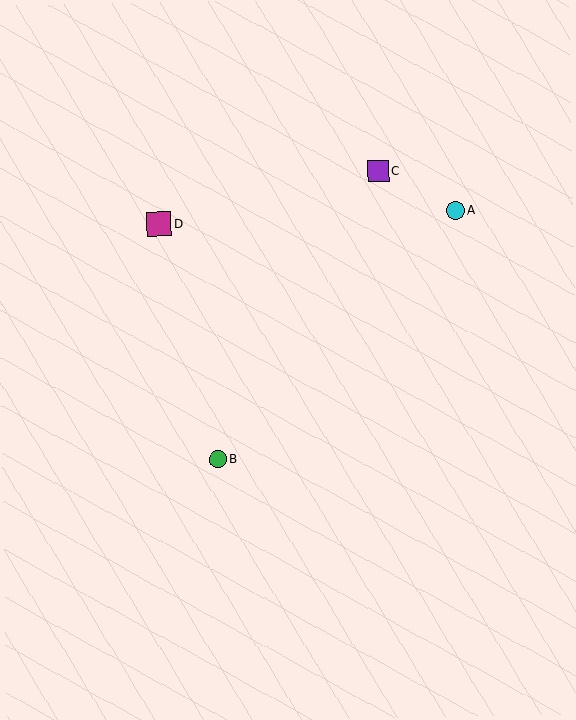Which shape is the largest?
The magenta square (labeled D) is the largest.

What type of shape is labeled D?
Shape D is a magenta square.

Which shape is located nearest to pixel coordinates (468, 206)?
The cyan circle (labeled A) at (456, 211) is nearest to that location.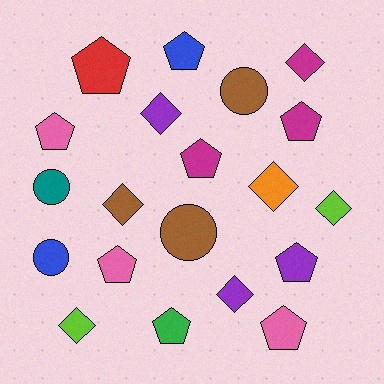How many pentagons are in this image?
There are 9 pentagons.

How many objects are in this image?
There are 20 objects.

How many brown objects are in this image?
There are 3 brown objects.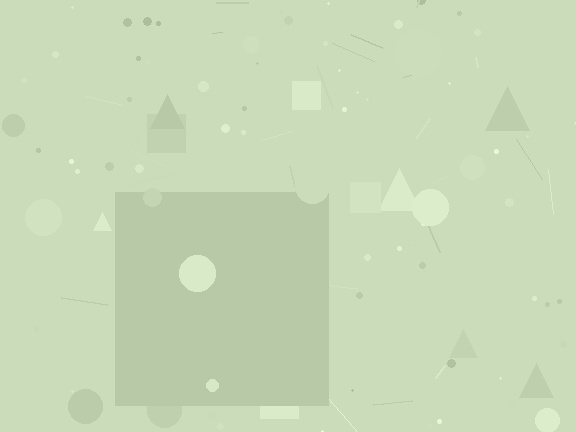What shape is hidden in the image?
A square is hidden in the image.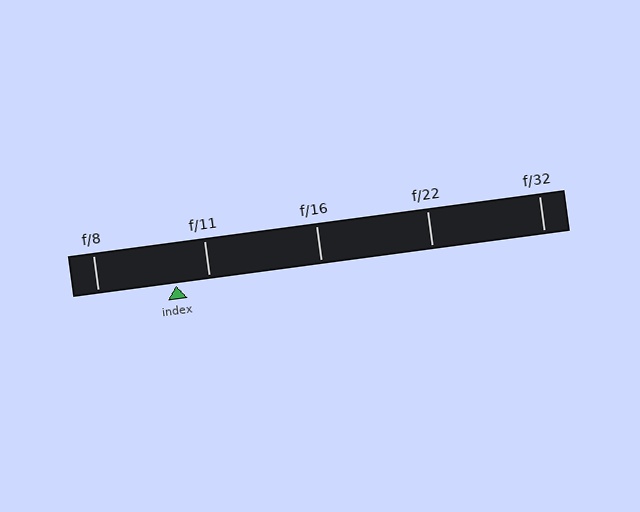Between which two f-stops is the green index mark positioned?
The index mark is between f/8 and f/11.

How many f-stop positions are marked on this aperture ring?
There are 5 f-stop positions marked.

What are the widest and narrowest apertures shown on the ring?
The widest aperture shown is f/8 and the narrowest is f/32.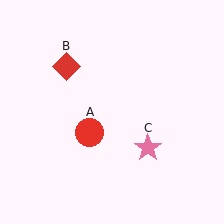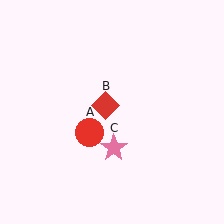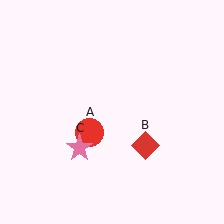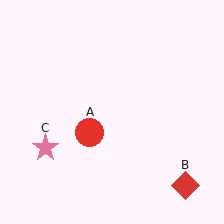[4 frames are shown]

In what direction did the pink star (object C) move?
The pink star (object C) moved left.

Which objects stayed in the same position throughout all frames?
Red circle (object A) remained stationary.